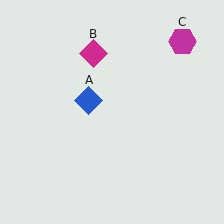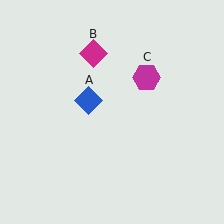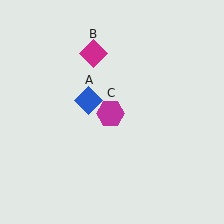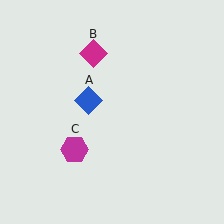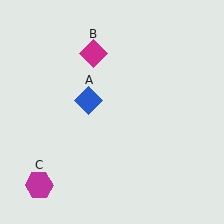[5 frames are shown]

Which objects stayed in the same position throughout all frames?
Blue diamond (object A) and magenta diamond (object B) remained stationary.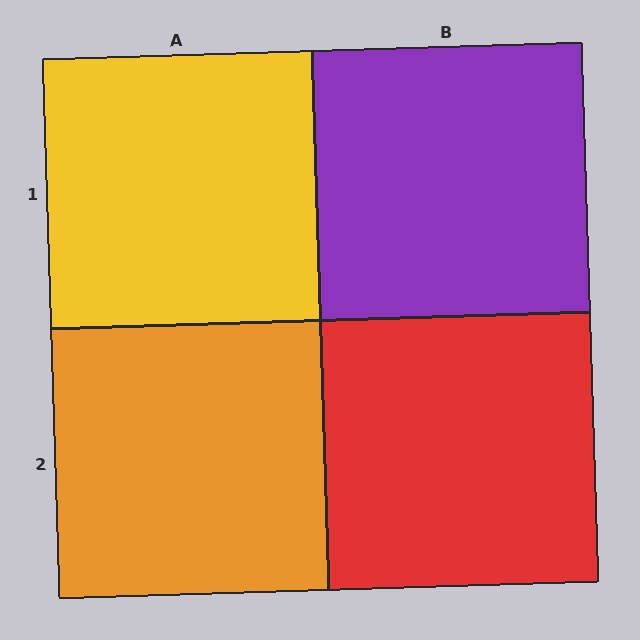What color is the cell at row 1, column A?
Yellow.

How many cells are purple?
1 cell is purple.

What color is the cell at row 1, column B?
Purple.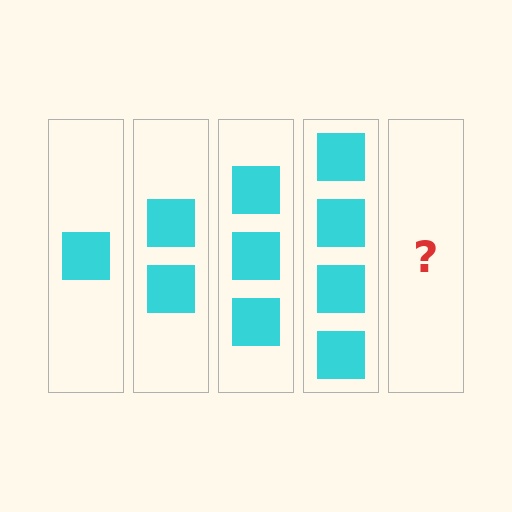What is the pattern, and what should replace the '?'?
The pattern is that each step adds one more square. The '?' should be 5 squares.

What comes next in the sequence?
The next element should be 5 squares.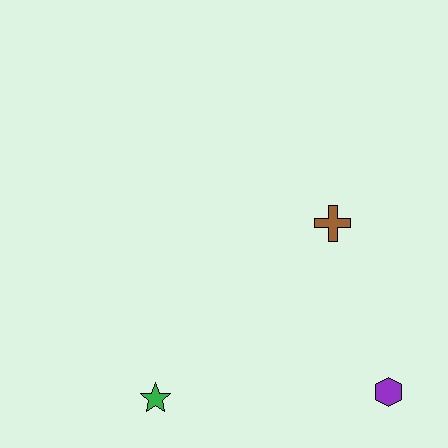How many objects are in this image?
There are 3 objects.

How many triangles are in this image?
There are no triangles.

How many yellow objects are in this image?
There are no yellow objects.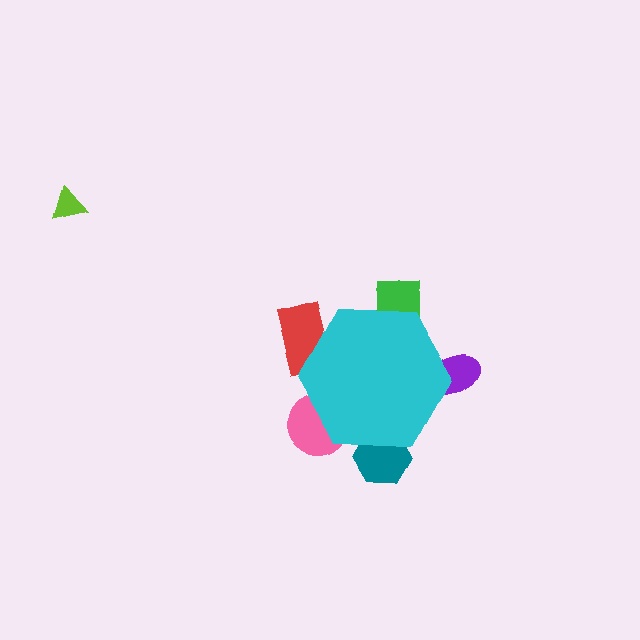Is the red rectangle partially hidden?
Yes, the red rectangle is partially hidden behind the cyan hexagon.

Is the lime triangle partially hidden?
No, the lime triangle is fully visible.